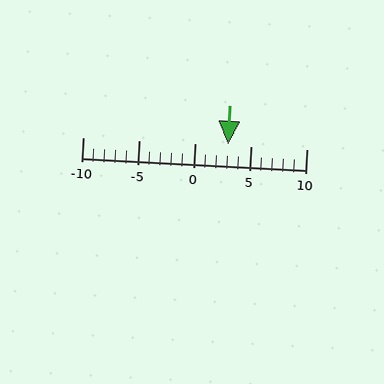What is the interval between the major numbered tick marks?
The major tick marks are spaced 5 units apart.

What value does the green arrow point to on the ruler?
The green arrow points to approximately 3.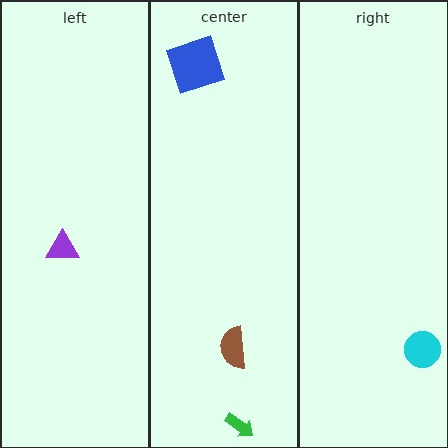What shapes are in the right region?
The cyan circle.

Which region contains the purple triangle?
The left region.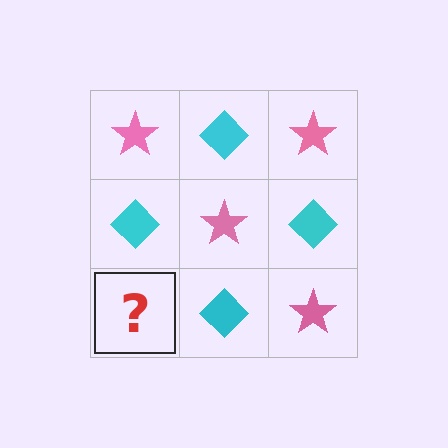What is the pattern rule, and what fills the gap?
The rule is that it alternates pink star and cyan diamond in a checkerboard pattern. The gap should be filled with a pink star.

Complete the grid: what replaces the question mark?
The question mark should be replaced with a pink star.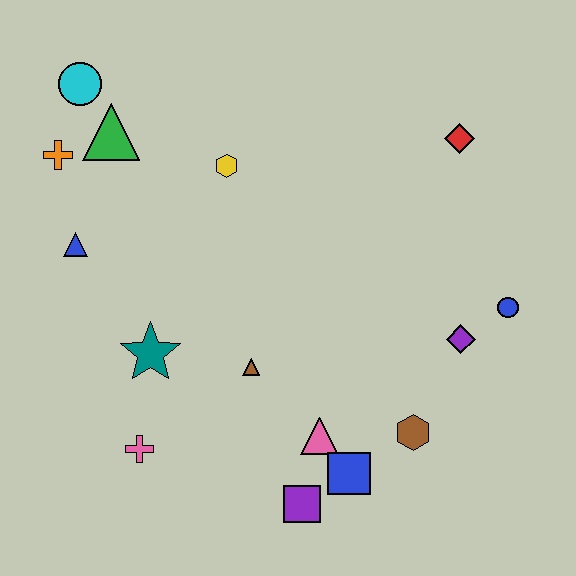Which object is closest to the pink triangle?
The blue square is closest to the pink triangle.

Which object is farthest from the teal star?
The red diamond is farthest from the teal star.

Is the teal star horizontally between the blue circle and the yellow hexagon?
No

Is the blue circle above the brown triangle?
Yes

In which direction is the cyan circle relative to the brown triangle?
The cyan circle is above the brown triangle.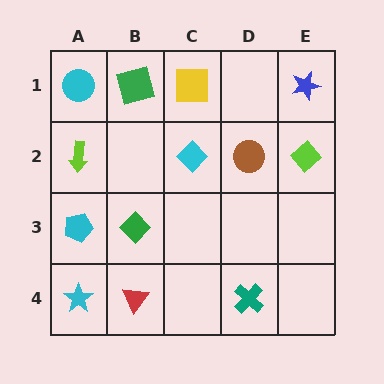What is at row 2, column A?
A lime arrow.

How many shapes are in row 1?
4 shapes.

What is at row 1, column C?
A yellow square.